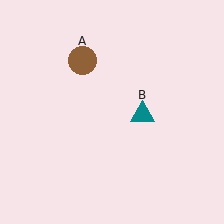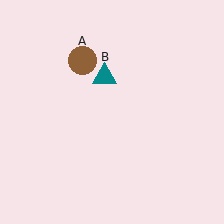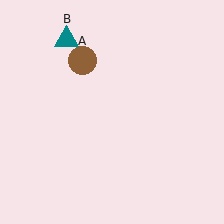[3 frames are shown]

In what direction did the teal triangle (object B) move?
The teal triangle (object B) moved up and to the left.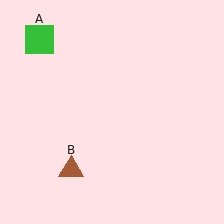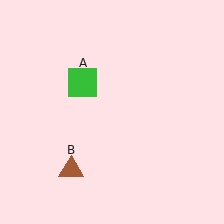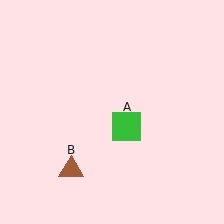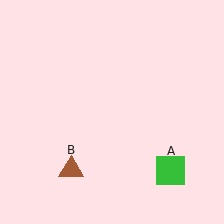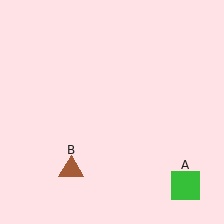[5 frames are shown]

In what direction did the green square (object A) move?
The green square (object A) moved down and to the right.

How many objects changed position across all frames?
1 object changed position: green square (object A).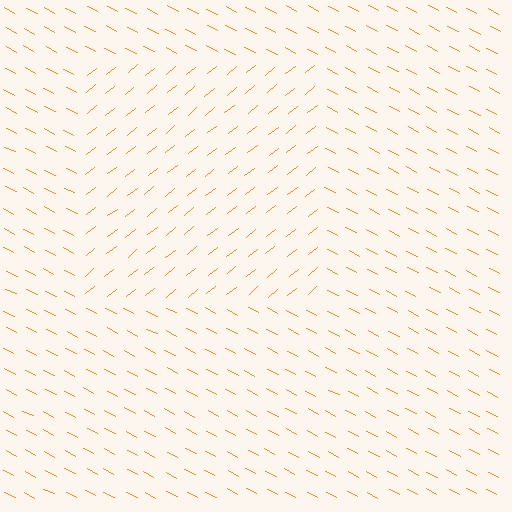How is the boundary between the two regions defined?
The boundary is defined purely by a change in line orientation (approximately 66 degrees difference). All lines are the same color and thickness.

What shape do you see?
I see a rectangle.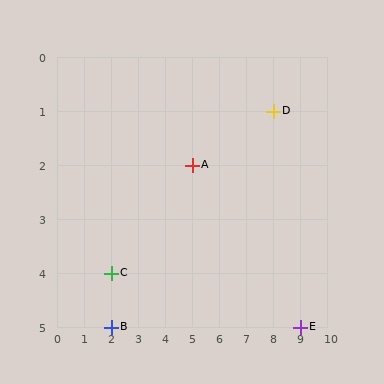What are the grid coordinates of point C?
Point C is at grid coordinates (2, 4).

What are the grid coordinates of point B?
Point B is at grid coordinates (2, 5).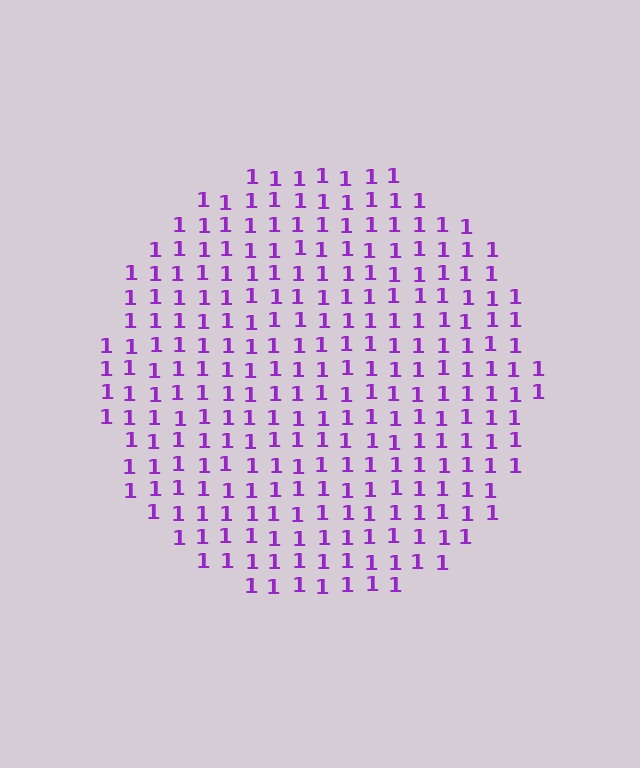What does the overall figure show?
The overall figure shows a circle.